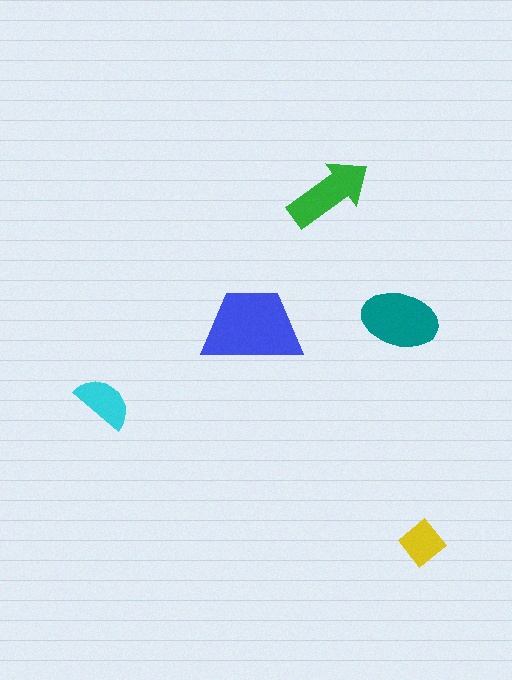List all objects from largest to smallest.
The blue trapezoid, the teal ellipse, the green arrow, the cyan semicircle, the yellow diamond.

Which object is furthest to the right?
The yellow diamond is rightmost.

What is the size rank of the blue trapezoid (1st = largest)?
1st.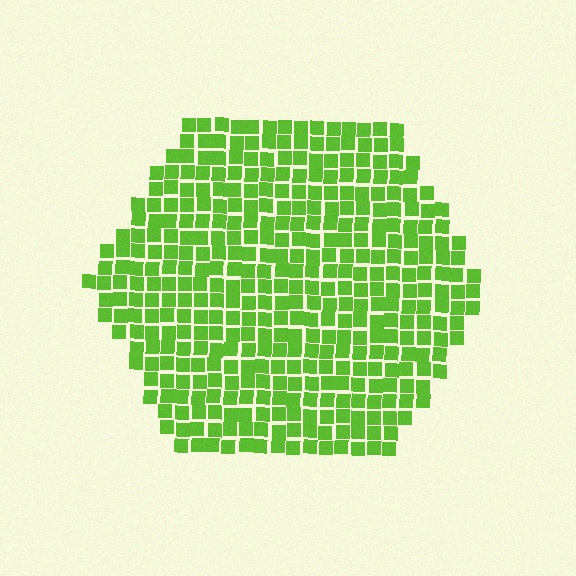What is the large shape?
The large shape is a hexagon.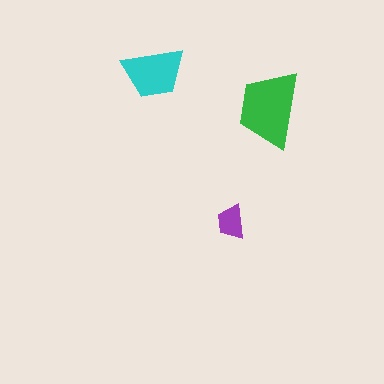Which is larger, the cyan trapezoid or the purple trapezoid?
The cyan one.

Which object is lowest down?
The purple trapezoid is bottommost.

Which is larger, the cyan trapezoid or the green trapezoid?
The green one.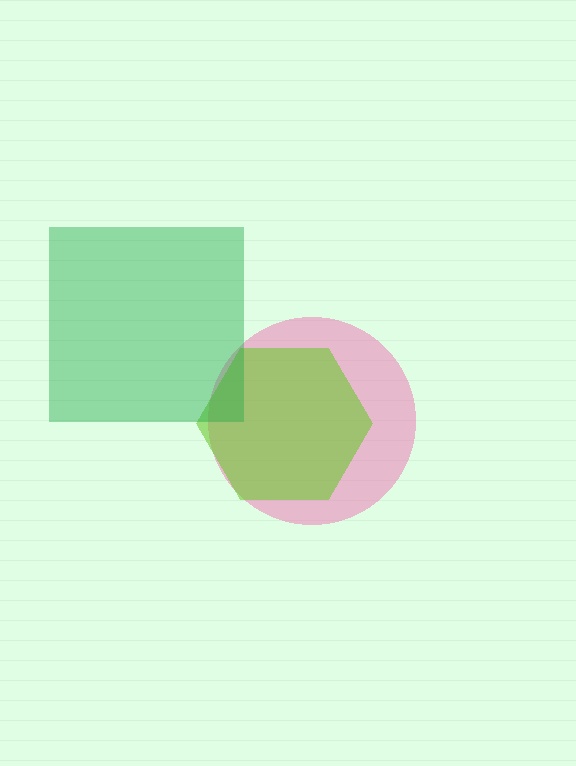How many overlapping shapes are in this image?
There are 3 overlapping shapes in the image.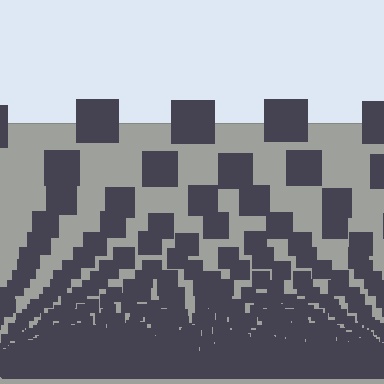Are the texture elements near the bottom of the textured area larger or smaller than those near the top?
Smaller. The gradient is inverted — elements near the bottom are smaller and denser.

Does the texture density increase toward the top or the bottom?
Density increases toward the bottom.